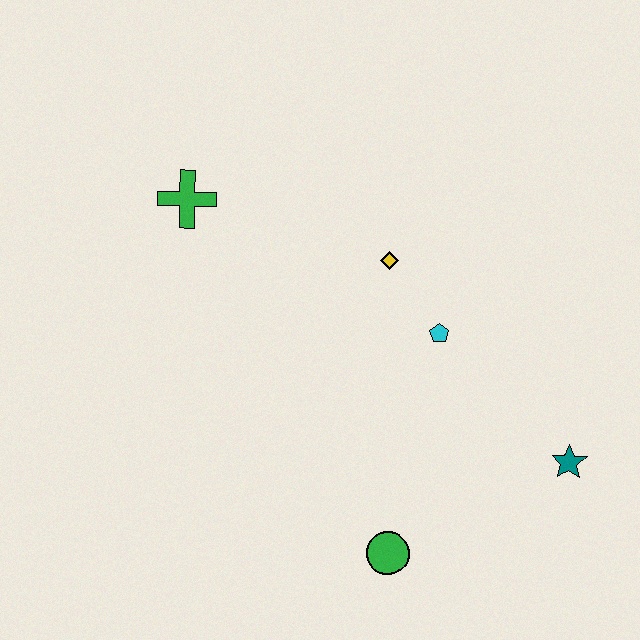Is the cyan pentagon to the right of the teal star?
No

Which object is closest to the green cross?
The yellow diamond is closest to the green cross.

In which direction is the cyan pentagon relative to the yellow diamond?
The cyan pentagon is below the yellow diamond.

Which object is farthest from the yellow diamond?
The green circle is farthest from the yellow diamond.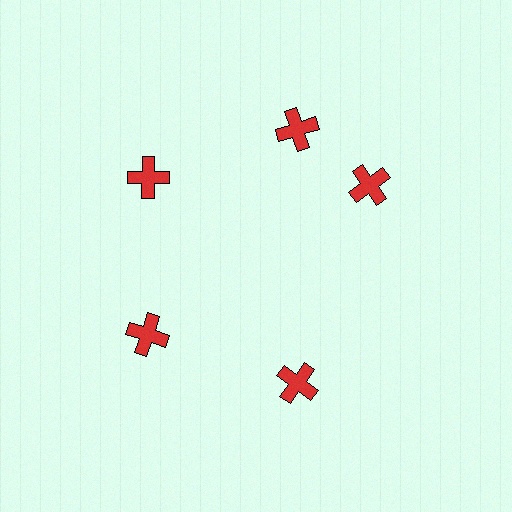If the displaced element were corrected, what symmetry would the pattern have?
It would have 5-fold rotational symmetry — the pattern would map onto itself every 72 degrees.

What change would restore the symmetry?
The symmetry would be restored by rotating it back into even spacing with its neighbors so that all 5 crosses sit at equal angles and equal distance from the center.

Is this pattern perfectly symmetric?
No. The 5 red crosses are arranged in a ring, but one element near the 3 o'clock position is rotated out of alignment along the ring, breaking the 5-fold rotational symmetry.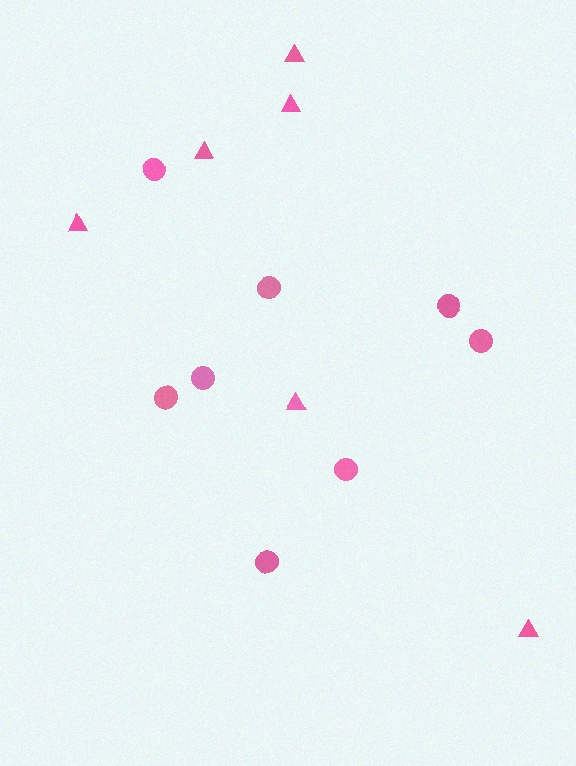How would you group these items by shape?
There are 2 groups: one group of triangles (6) and one group of circles (8).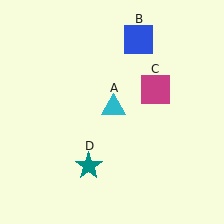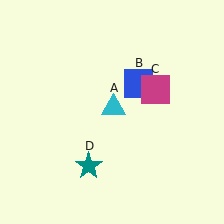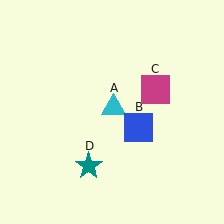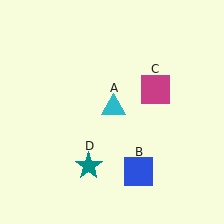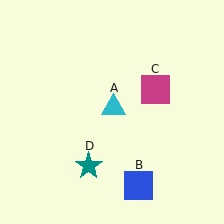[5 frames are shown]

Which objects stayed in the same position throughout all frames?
Cyan triangle (object A) and magenta square (object C) and teal star (object D) remained stationary.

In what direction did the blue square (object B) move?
The blue square (object B) moved down.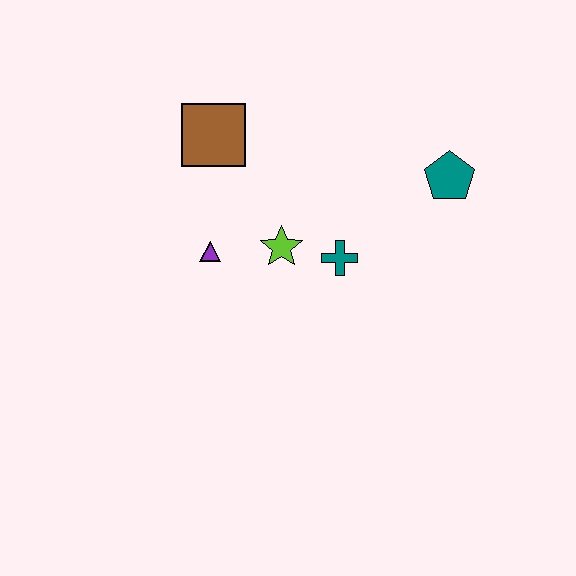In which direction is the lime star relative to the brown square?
The lime star is below the brown square.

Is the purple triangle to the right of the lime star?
No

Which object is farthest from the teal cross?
The brown square is farthest from the teal cross.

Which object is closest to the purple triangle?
The lime star is closest to the purple triangle.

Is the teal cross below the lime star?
Yes